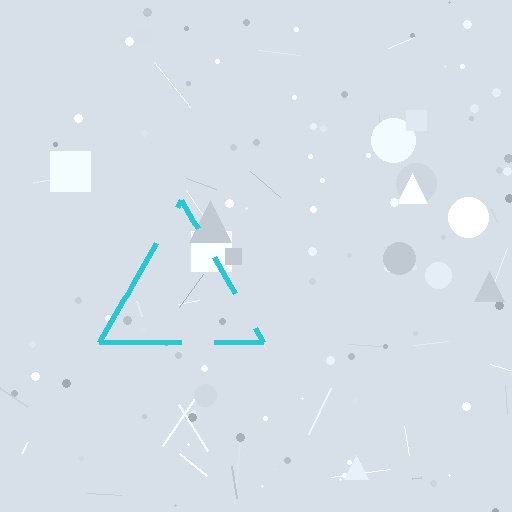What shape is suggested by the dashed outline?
The dashed outline suggests a triangle.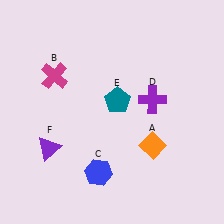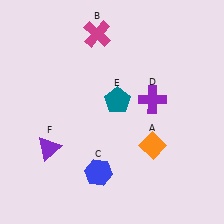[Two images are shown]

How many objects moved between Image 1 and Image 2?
1 object moved between the two images.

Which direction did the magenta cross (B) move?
The magenta cross (B) moved right.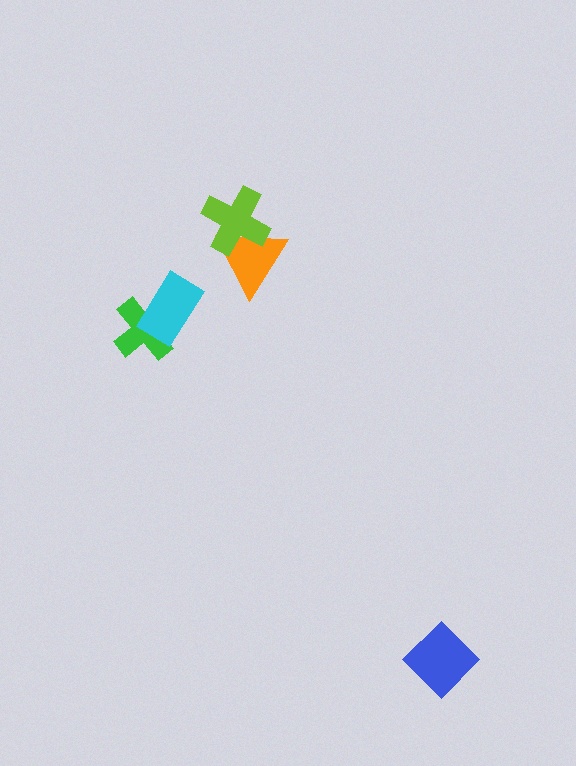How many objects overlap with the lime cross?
1 object overlaps with the lime cross.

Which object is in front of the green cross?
The cyan rectangle is in front of the green cross.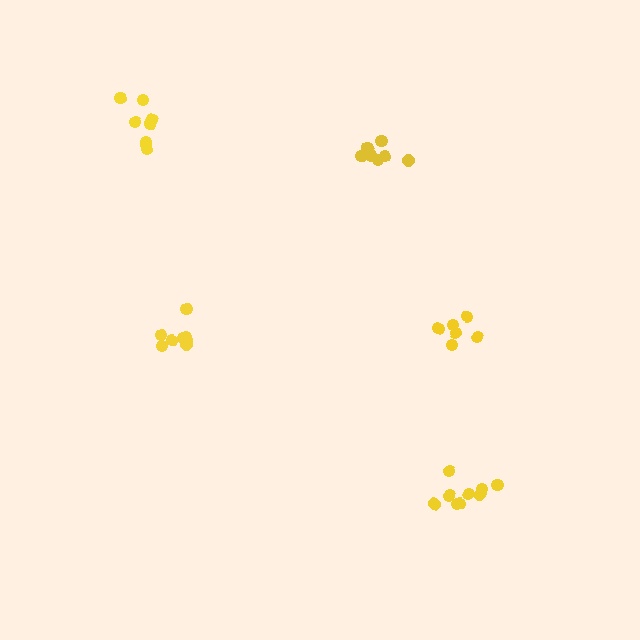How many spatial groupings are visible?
There are 5 spatial groupings.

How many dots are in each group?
Group 1: 8 dots, Group 2: 9 dots, Group 3: 6 dots, Group 4: 8 dots, Group 5: 7 dots (38 total).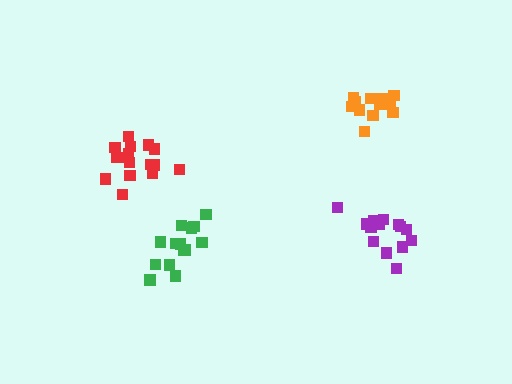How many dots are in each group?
Group 1: 14 dots, Group 2: 16 dots, Group 3: 14 dots, Group 4: 13 dots (57 total).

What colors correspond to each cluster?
The clusters are colored: green, red, purple, orange.